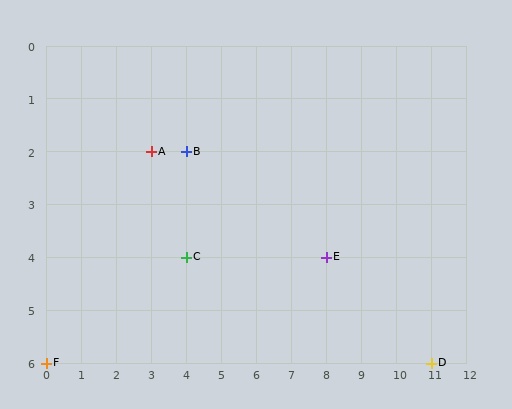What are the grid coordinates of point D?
Point D is at grid coordinates (11, 6).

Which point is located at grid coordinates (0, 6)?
Point F is at (0, 6).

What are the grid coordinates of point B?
Point B is at grid coordinates (4, 2).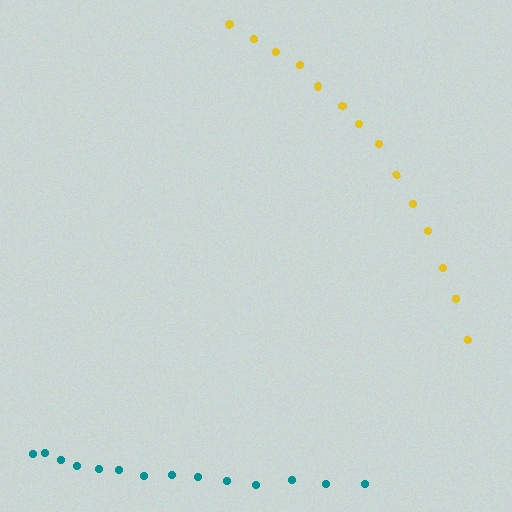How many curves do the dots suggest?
There are 2 distinct paths.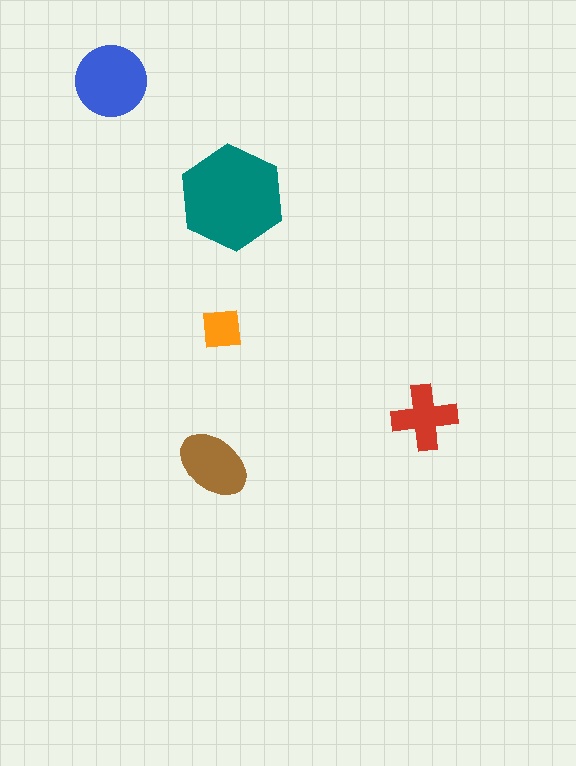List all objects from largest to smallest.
The teal hexagon, the blue circle, the brown ellipse, the red cross, the orange square.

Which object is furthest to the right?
The red cross is rightmost.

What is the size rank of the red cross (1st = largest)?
4th.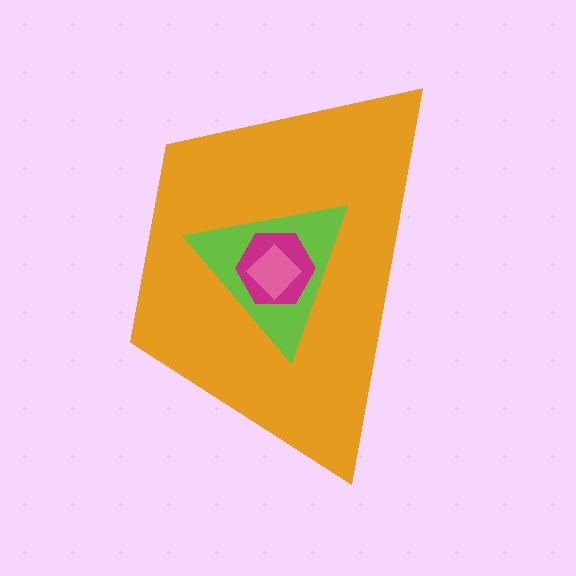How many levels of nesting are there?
4.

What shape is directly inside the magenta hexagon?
The pink diamond.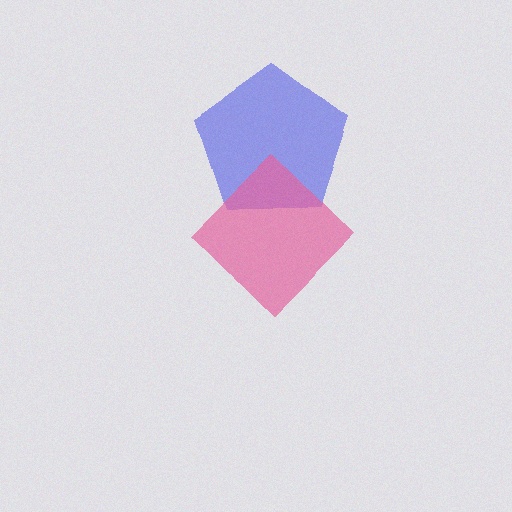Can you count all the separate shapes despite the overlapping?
Yes, there are 2 separate shapes.